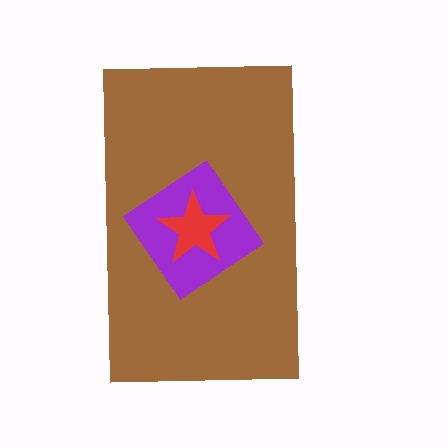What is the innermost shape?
The red star.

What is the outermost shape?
The brown rectangle.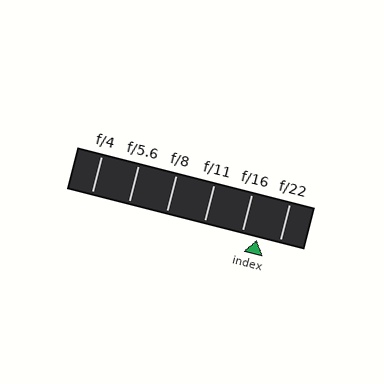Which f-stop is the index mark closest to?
The index mark is closest to f/16.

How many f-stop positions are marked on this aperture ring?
There are 6 f-stop positions marked.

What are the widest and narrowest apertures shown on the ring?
The widest aperture shown is f/4 and the narrowest is f/22.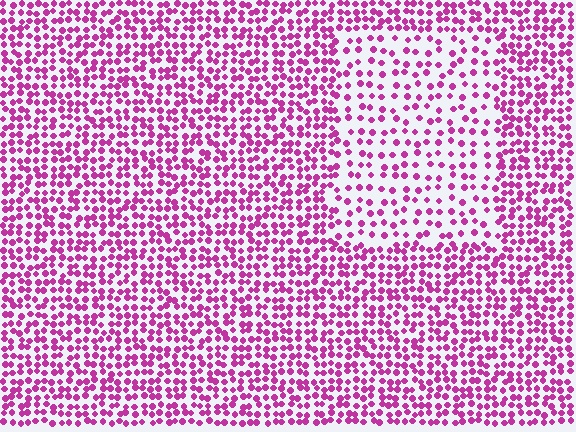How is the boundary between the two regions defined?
The boundary is defined by a change in element density (approximately 1.9x ratio). All elements are the same color, size, and shape.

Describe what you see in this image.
The image contains small magenta elements arranged at two different densities. A rectangle-shaped region is visible where the elements are less densely packed than the surrounding area.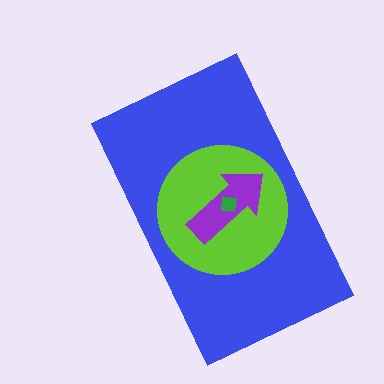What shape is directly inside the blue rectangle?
The lime circle.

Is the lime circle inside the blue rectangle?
Yes.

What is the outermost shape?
The blue rectangle.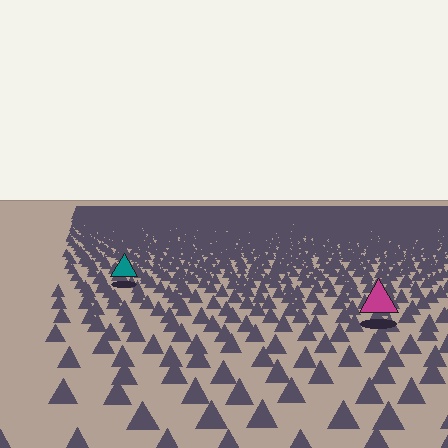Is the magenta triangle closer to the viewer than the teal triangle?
Yes. The magenta triangle is closer — you can tell from the texture gradient: the ground texture is coarser near it.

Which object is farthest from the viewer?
The teal triangle is farthest from the viewer. It appears smaller and the ground texture around it is denser.